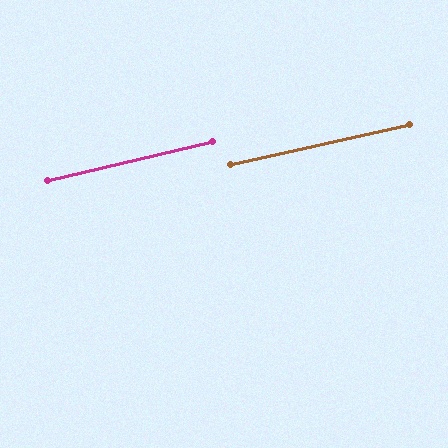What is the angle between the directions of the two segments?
Approximately 1 degree.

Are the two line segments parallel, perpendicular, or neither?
Parallel — their directions differ by only 0.9°.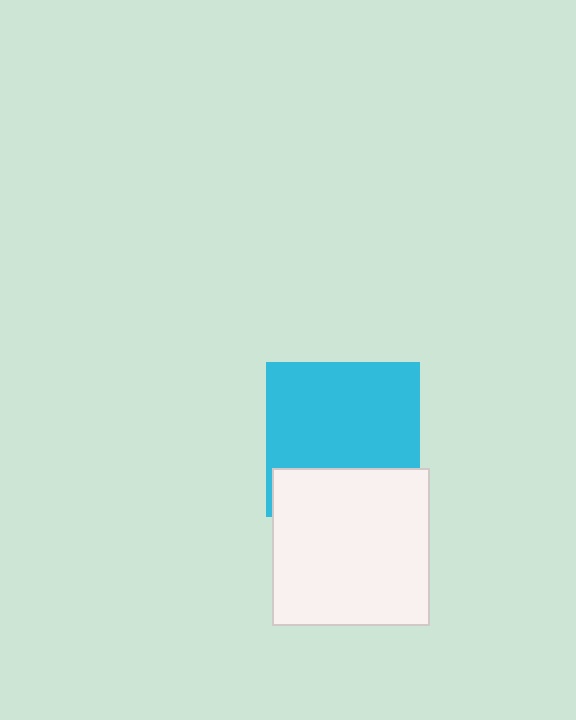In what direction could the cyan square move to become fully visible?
The cyan square could move up. That would shift it out from behind the white square entirely.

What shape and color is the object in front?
The object in front is a white square.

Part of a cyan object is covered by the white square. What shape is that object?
It is a square.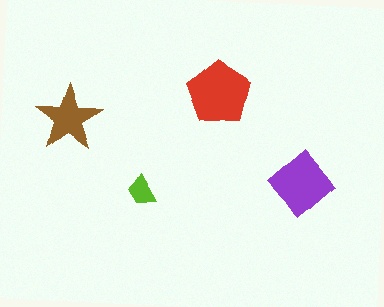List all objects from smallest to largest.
The lime trapezoid, the brown star, the purple diamond, the red pentagon.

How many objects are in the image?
There are 4 objects in the image.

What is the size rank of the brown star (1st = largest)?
3rd.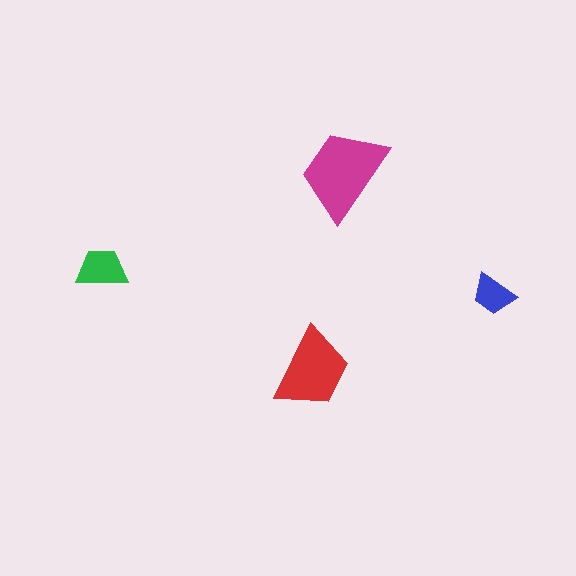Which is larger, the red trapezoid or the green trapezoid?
The red one.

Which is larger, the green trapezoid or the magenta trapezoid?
The magenta one.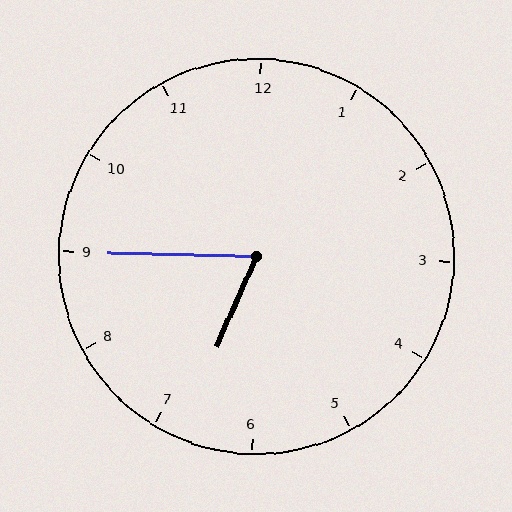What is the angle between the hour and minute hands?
Approximately 68 degrees.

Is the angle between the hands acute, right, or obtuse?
It is acute.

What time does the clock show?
6:45.